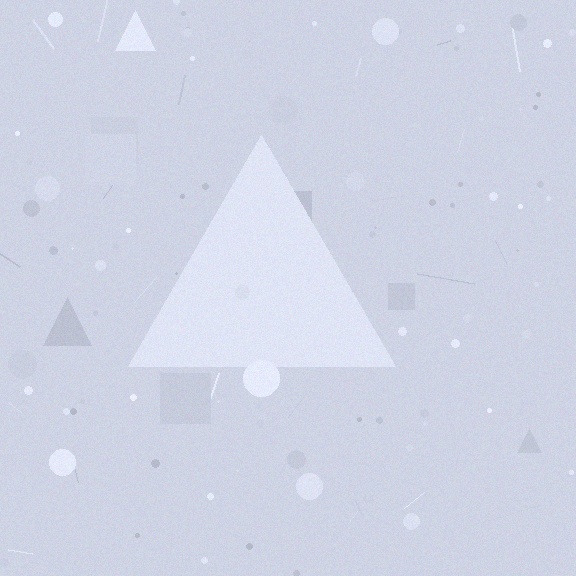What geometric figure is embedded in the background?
A triangle is embedded in the background.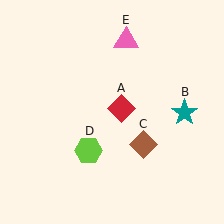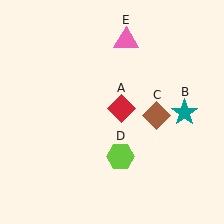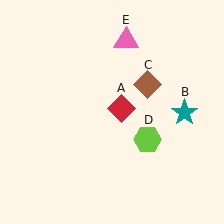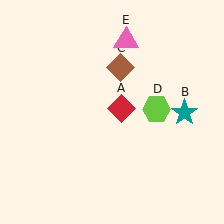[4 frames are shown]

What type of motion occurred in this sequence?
The brown diamond (object C), lime hexagon (object D) rotated counterclockwise around the center of the scene.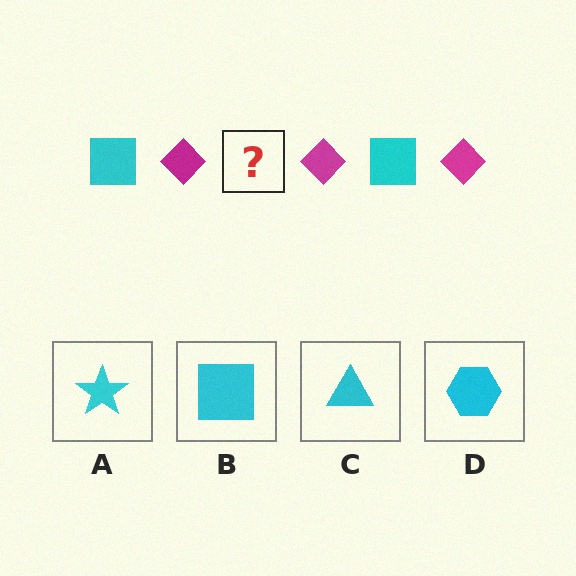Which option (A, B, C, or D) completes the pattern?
B.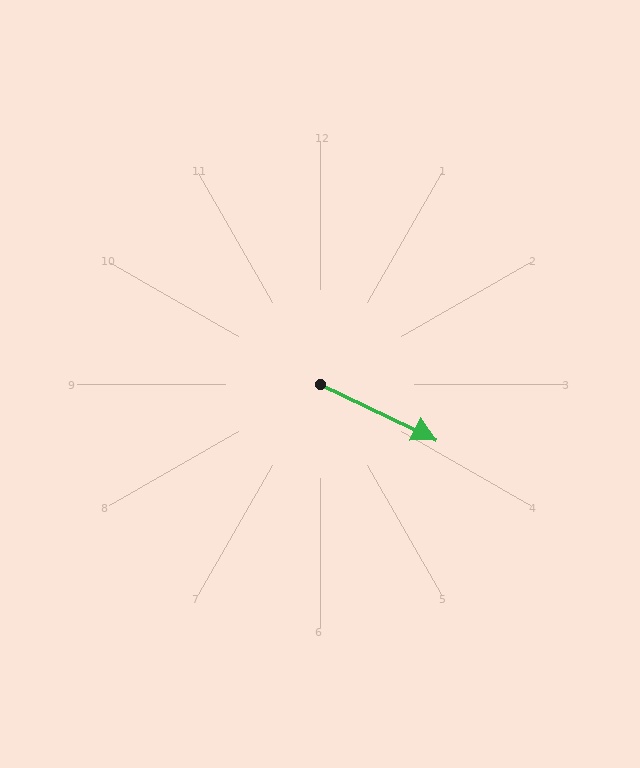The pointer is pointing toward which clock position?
Roughly 4 o'clock.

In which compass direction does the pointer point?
Southeast.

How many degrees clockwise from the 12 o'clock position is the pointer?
Approximately 115 degrees.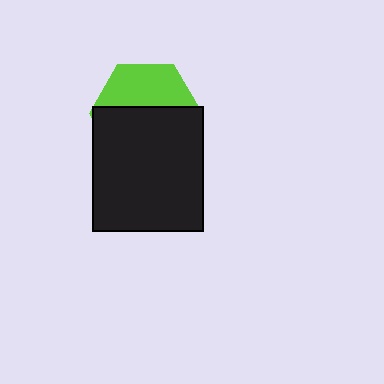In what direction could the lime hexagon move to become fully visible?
The lime hexagon could move up. That would shift it out from behind the black rectangle entirely.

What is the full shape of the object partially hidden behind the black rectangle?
The partially hidden object is a lime hexagon.